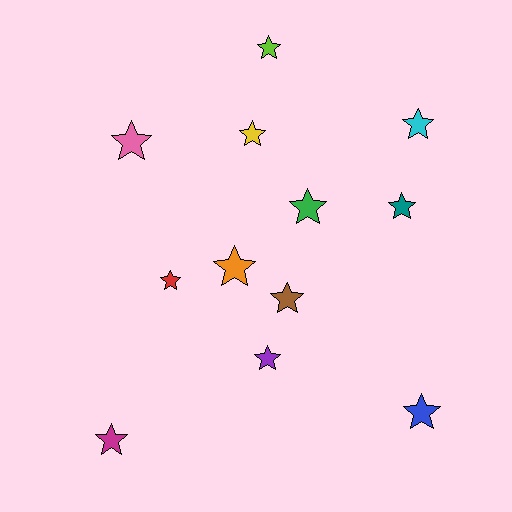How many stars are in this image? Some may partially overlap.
There are 12 stars.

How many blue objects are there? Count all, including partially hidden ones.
There is 1 blue object.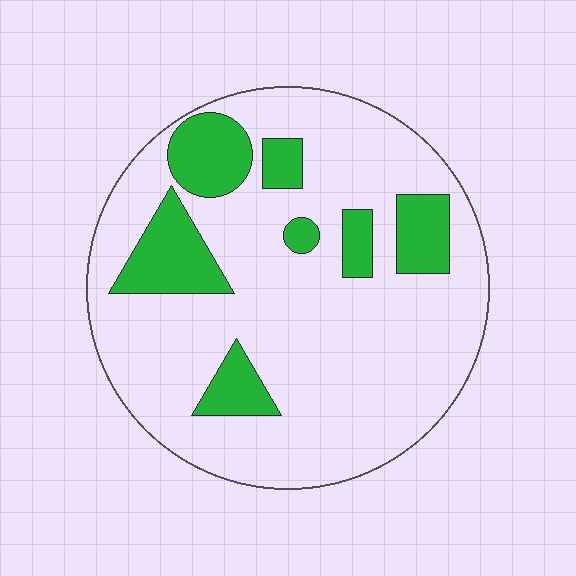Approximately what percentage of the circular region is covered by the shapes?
Approximately 20%.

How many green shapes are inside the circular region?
7.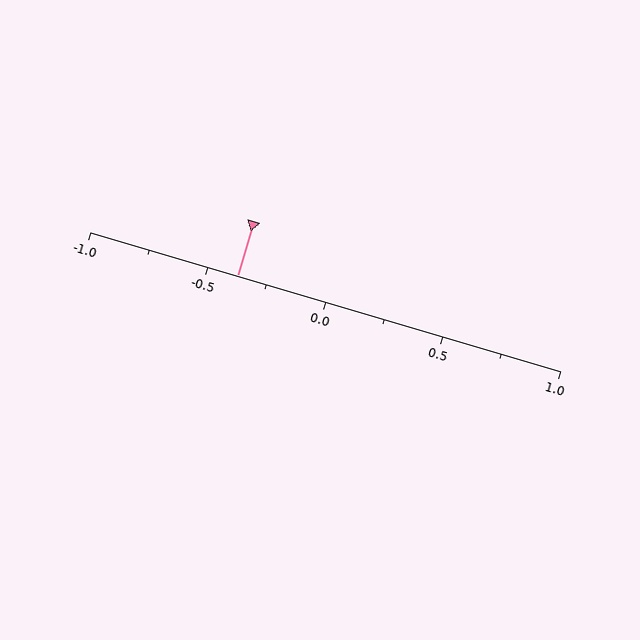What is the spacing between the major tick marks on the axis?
The major ticks are spaced 0.5 apart.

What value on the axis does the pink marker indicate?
The marker indicates approximately -0.38.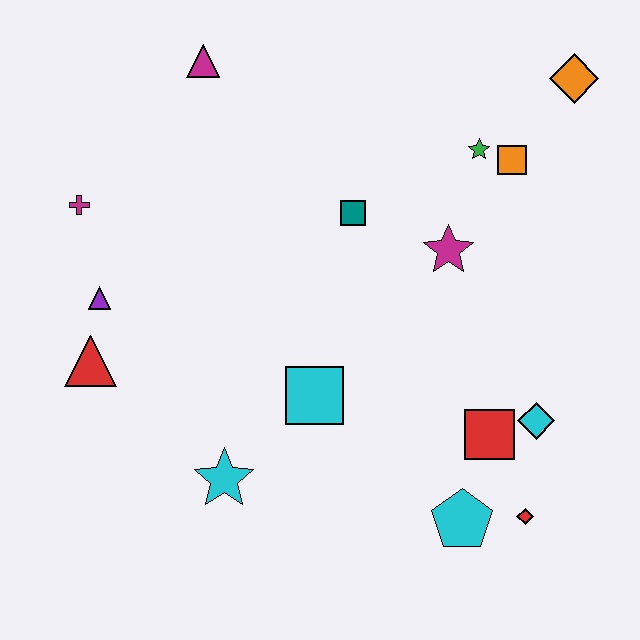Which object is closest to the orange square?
The green star is closest to the orange square.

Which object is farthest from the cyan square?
The orange diamond is farthest from the cyan square.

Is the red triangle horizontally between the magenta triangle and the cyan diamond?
No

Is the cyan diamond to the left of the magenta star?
No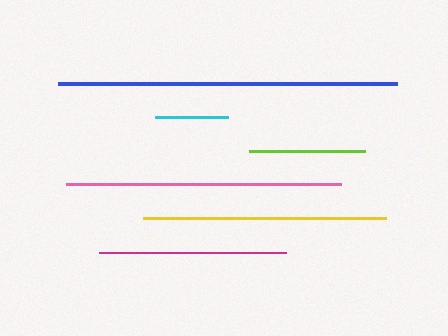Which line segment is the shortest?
The cyan line is the shortest at approximately 73 pixels.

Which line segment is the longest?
The blue line is the longest at approximately 339 pixels.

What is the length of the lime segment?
The lime segment is approximately 116 pixels long.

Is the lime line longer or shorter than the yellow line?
The yellow line is longer than the lime line.